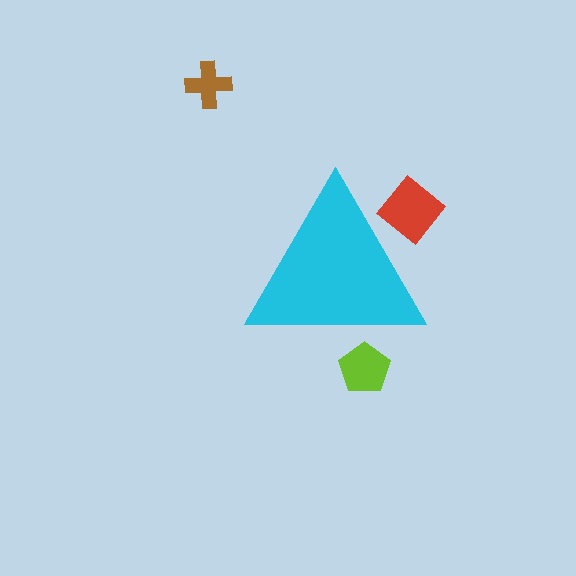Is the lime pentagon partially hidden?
Yes, the lime pentagon is partially hidden behind the cyan triangle.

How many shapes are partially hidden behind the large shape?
2 shapes are partially hidden.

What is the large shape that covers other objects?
A cyan triangle.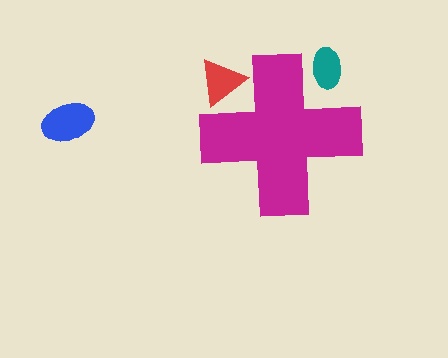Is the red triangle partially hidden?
Yes, the red triangle is partially hidden behind the magenta cross.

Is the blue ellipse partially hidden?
No, the blue ellipse is fully visible.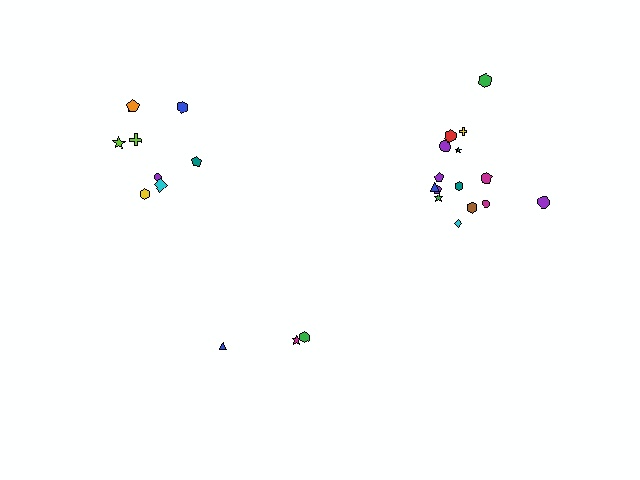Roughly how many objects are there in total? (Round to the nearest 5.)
Roughly 25 objects in total.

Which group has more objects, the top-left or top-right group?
The top-right group.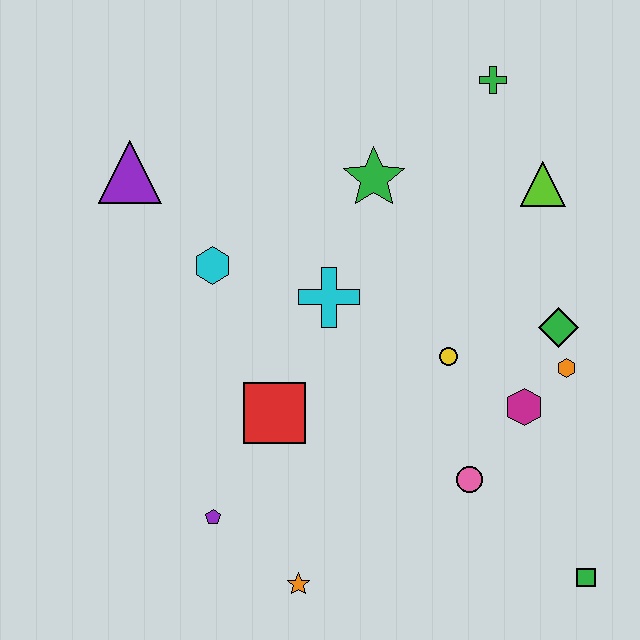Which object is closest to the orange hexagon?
The green diamond is closest to the orange hexagon.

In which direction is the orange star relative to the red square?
The orange star is below the red square.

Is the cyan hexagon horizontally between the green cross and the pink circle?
No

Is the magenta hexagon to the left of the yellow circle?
No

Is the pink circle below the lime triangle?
Yes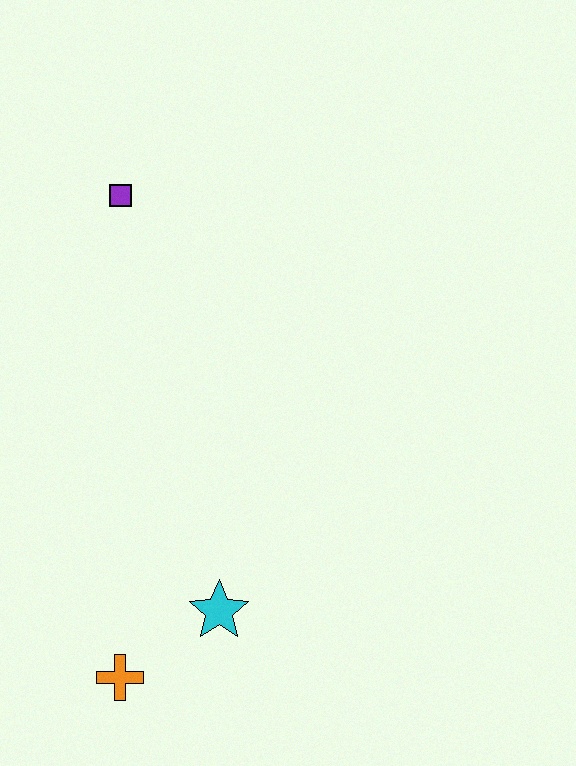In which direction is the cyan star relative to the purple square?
The cyan star is below the purple square.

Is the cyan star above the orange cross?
Yes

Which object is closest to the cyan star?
The orange cross is closest to the cyan star.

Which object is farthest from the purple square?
The orange cross is farthest from the purple square.